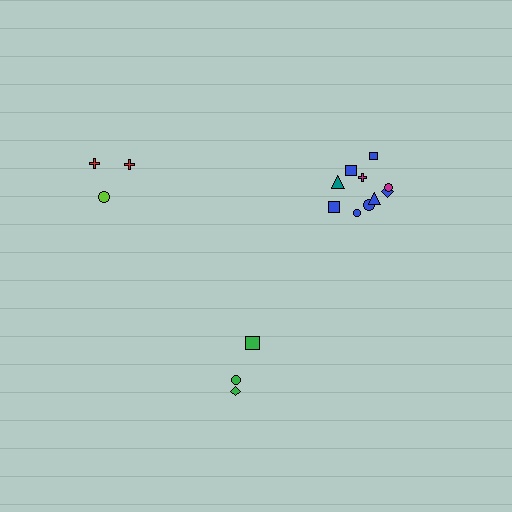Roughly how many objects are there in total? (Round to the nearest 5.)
Roughly 15 objects in total.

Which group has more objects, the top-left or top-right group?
The top-right group.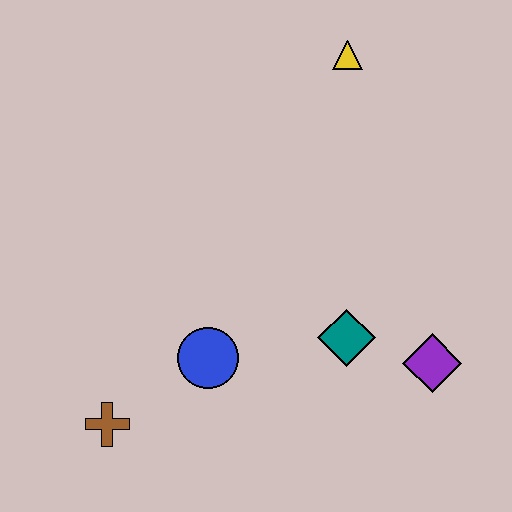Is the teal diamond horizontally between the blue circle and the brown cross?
No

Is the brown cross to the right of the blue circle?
No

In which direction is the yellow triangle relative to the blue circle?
The yellow triangle is above the blue circle.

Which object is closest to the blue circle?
The brown cross is closest to the blue circle.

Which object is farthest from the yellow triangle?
The brown cross is farthest from the yellow triangle.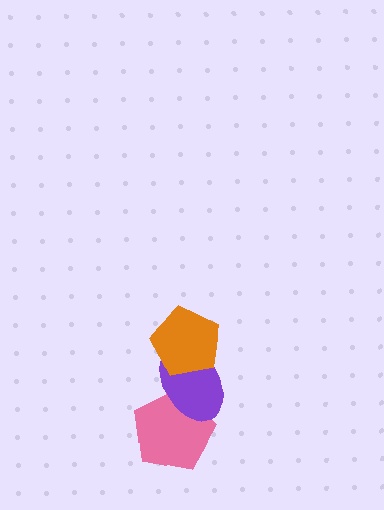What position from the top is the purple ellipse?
The purple ellipse is 2nd from the top.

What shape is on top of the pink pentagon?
The purple ellipse is on top of the pink pentagon.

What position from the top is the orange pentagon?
The orange pentagon is 1st from the top.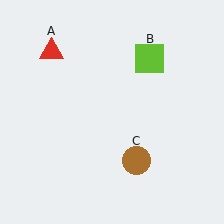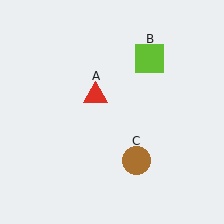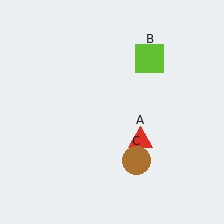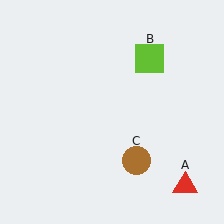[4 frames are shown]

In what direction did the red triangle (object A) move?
The red triangle (object A) moved down and to the right.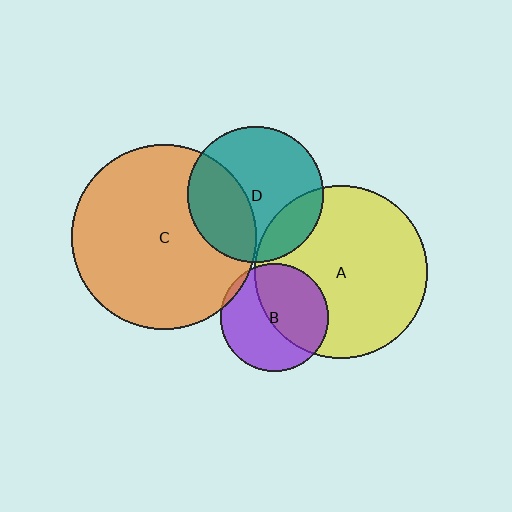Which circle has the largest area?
Circle C (orange).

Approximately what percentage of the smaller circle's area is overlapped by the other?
Approximately 35%.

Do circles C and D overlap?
Yes.